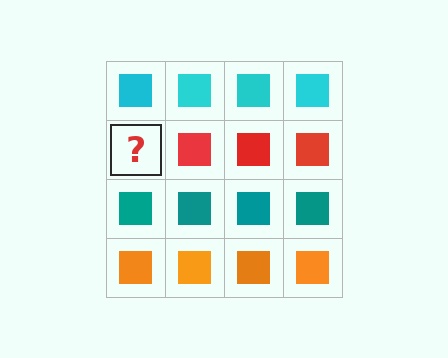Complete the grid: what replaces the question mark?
The question mark should be replaced with a red square.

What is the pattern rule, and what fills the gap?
The rule is that each row has a consistent color. The gap should be filled with a red square.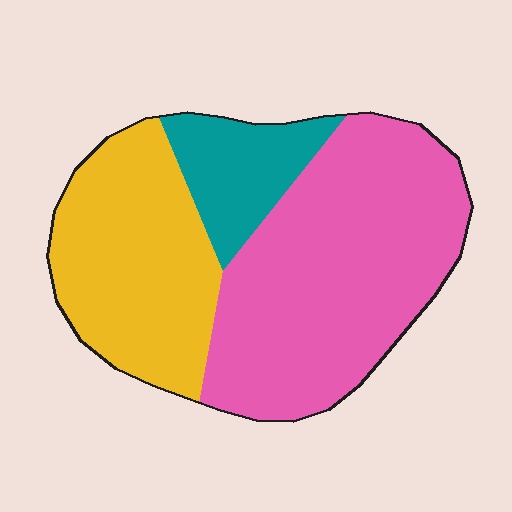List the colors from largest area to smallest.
From largest to smallest: pink, yellow, teal.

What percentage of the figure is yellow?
Yellow takes up about one third (1/3) of the figure.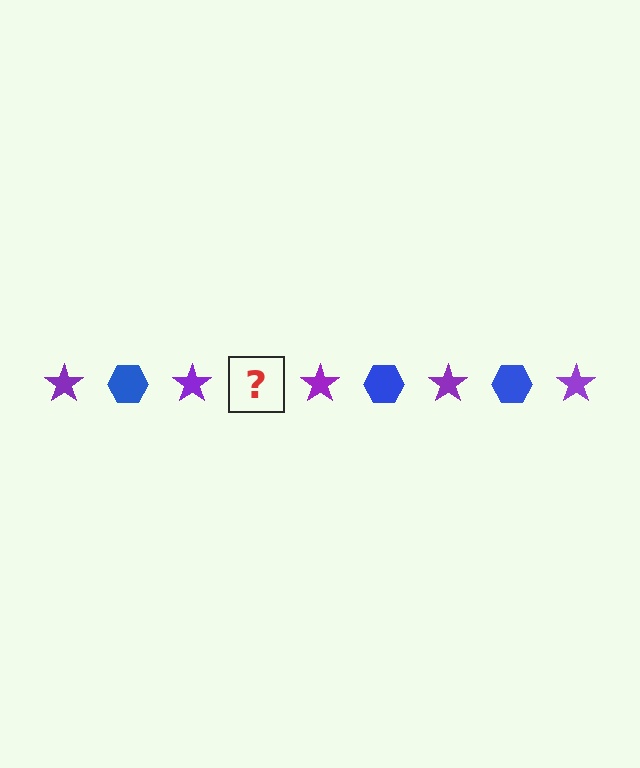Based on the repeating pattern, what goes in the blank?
The blank should be a blue hexagon.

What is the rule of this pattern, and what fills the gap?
The rule is that the pattern alternates between purple star and blue hexagon. The gap should be filled with a blue hexagon.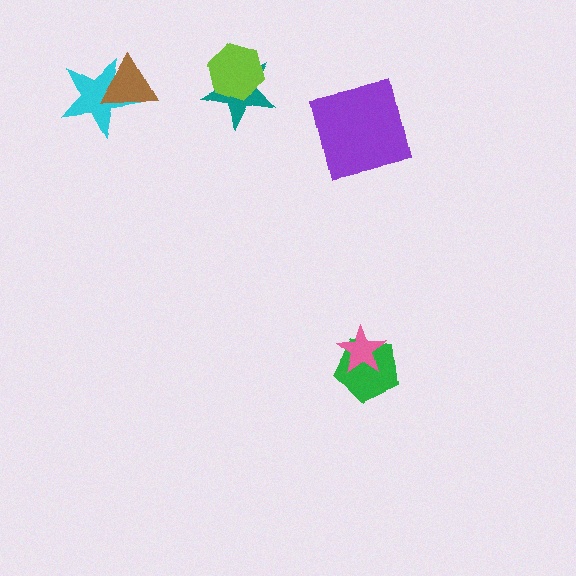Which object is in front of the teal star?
The lime hexagon is in front of the teal star.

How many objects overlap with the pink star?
1 object overlaps with the pink star.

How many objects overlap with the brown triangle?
1 object overlaps with the brown triangle.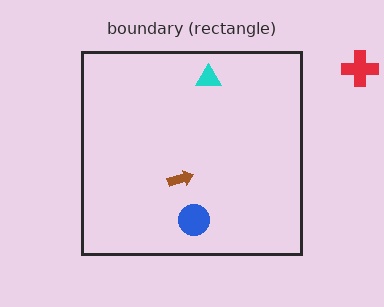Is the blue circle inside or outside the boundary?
Inside.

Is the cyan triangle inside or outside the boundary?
Inside.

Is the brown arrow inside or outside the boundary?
Inside.